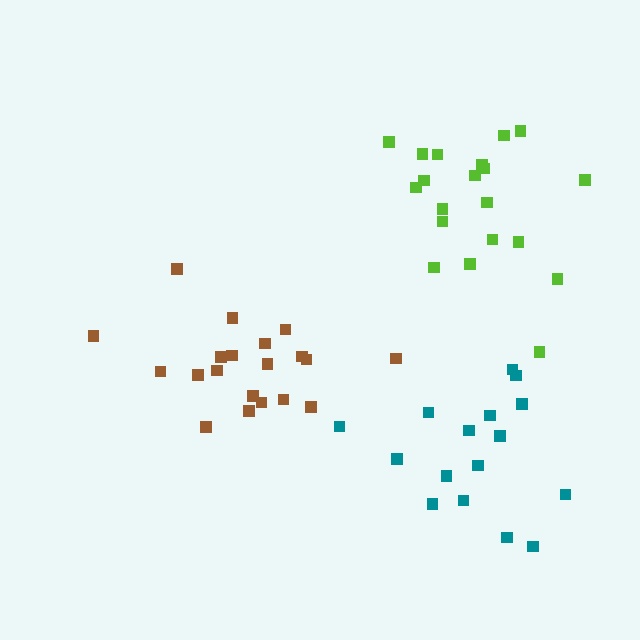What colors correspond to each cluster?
The clusters are colored: lime, brown, teal.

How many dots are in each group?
Group 1: 20 dots, Group 2: 20 dots, Group 3: 16 dots (56 total).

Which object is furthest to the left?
The brown cluster is leftmost.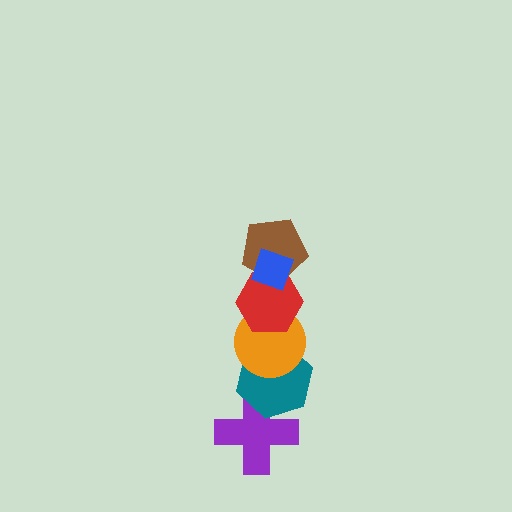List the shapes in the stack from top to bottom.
From top to bottom: the blue diamond, the brown pentagon, the red hexagon, the orange circle, the teal hexagon, the purple cross.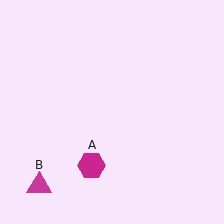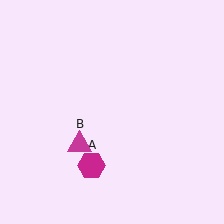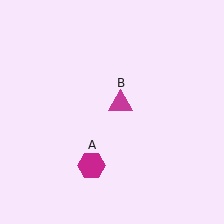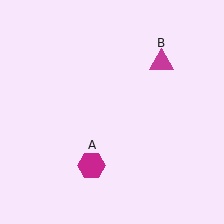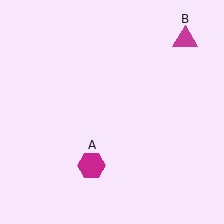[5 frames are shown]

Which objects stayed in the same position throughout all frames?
Magenta hexagon (object A) remained stationary.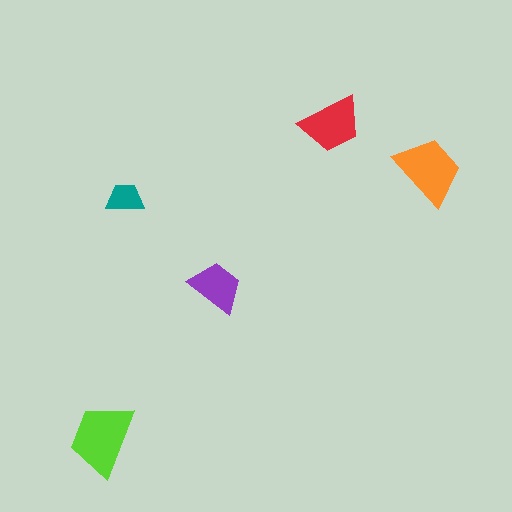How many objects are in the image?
There are 5 objects in the image.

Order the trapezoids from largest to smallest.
the lime one, the orange one, the red one, the purple one, the teal one.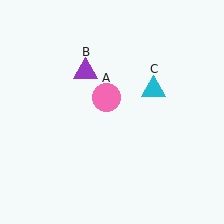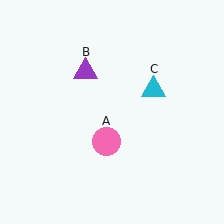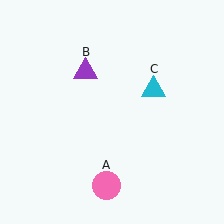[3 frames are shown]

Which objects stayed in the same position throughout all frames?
Purple triangle (object B) and cyan triangle (object C) remained stationary.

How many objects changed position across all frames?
1 object changed position: pink circle (object A).